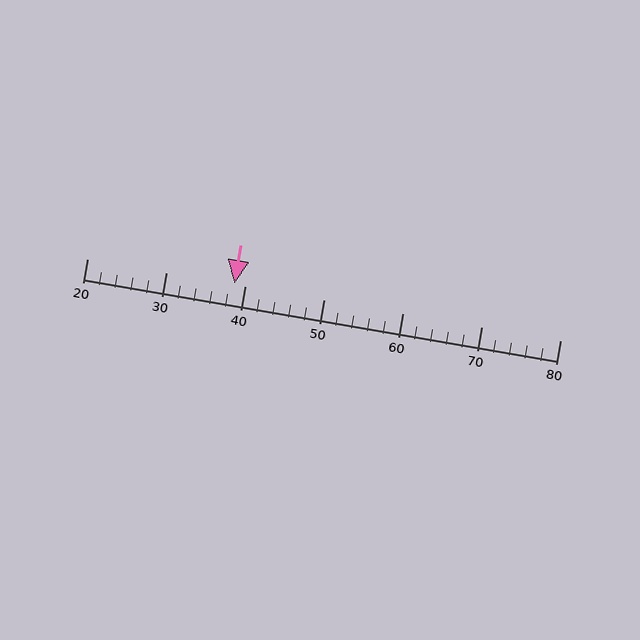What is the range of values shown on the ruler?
The ruler shows values from 20 to 80.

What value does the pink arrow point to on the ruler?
The pink arrow points to approximately 39.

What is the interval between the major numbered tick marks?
The major tick marks are spaced 10 units apart.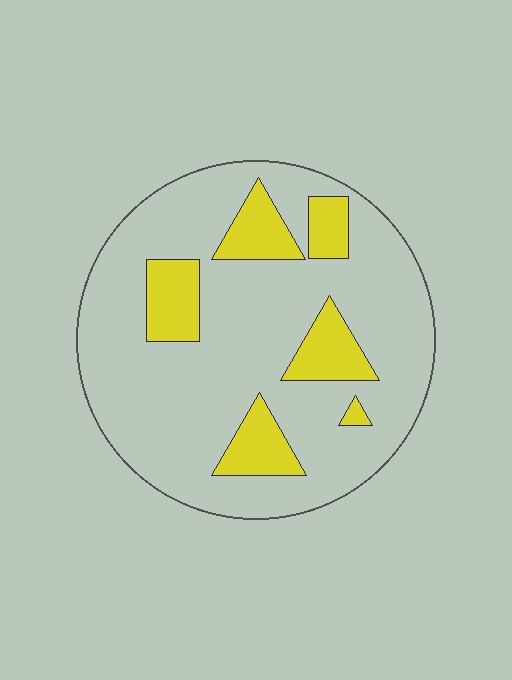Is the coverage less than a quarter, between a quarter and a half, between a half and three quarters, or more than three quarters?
Less than a quarter.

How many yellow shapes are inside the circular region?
6.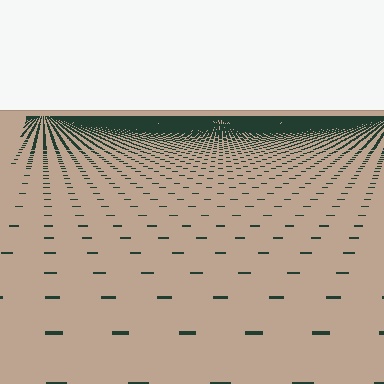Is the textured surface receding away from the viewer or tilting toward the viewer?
The surface is receding away from the viewer. Texture elements get smaller and denser toward the top.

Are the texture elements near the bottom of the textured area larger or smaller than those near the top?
Larger. Near the bottom, elements are closer to the viewer and appear at a bigger on-screen size.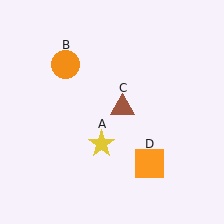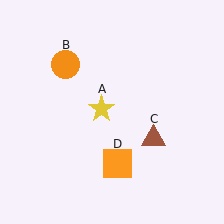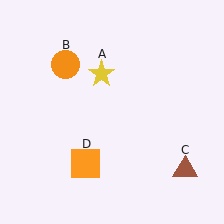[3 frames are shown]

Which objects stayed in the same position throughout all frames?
Orange circle (object B) remained stationary.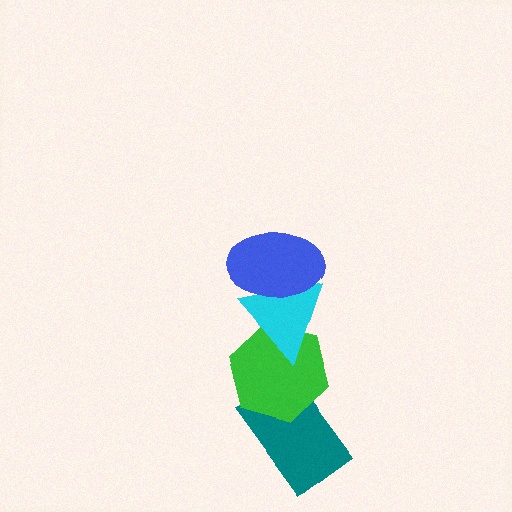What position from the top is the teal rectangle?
The teal rectangle is 4th from the top.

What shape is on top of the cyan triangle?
The blue ellipse is on top of the cyan triangle.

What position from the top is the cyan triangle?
The cyan triangle is 2nd from the top.